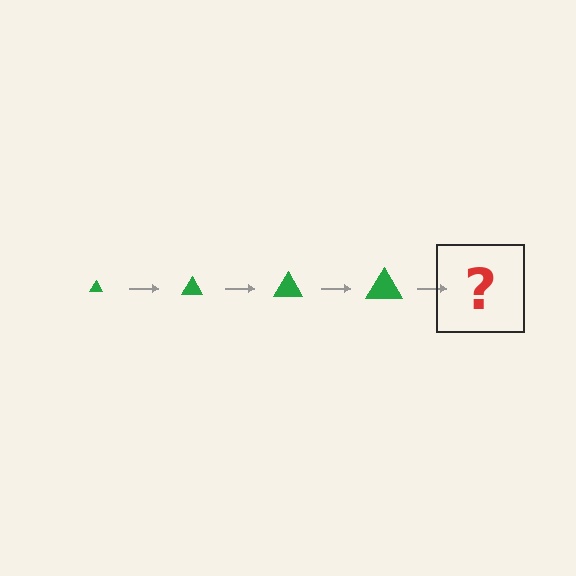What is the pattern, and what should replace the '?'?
The pattern is that the triangle gets progressively larger each step. The '?' should be a green triangle, larger than the previous one.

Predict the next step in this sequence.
The next step is a green triangle, larger than the previous one.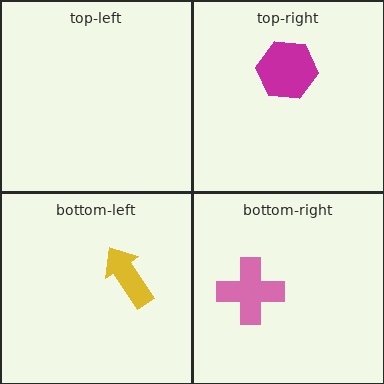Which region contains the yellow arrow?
The bottom-left region.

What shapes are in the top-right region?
The magenta hexagon.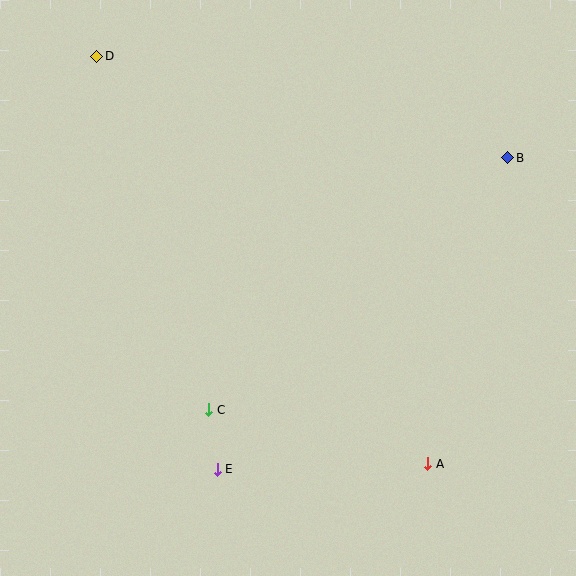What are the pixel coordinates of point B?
Point B is at (508, 158).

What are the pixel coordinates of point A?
Point A is at (428, 464).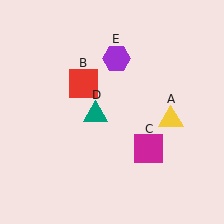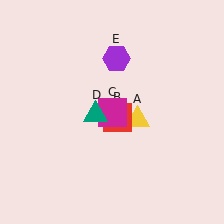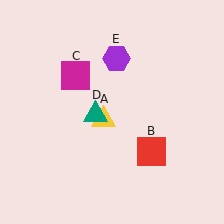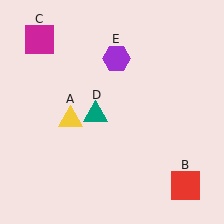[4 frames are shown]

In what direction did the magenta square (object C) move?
The magenta square (object C) moved up and to the left.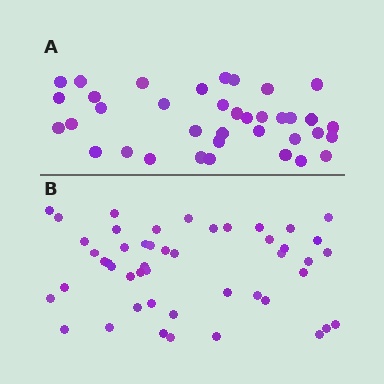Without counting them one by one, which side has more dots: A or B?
Region B (the bottom region) has more dots.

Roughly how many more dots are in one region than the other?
Region B has roughly 12 or so more dots than region A.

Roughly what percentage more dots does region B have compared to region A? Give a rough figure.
About 30% more.